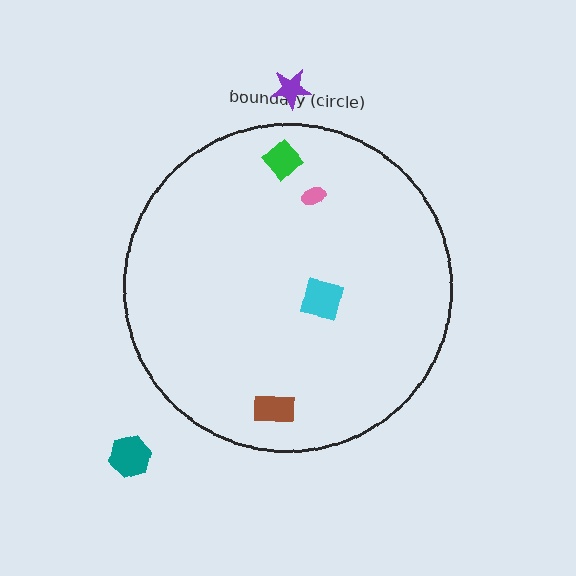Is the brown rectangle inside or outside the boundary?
Inside.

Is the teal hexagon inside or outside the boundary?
Outside.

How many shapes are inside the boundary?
4 inside, 2 outside.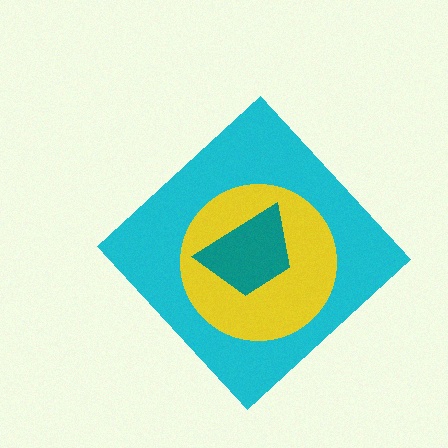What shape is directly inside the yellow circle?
The teal trapezoid.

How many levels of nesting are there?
3.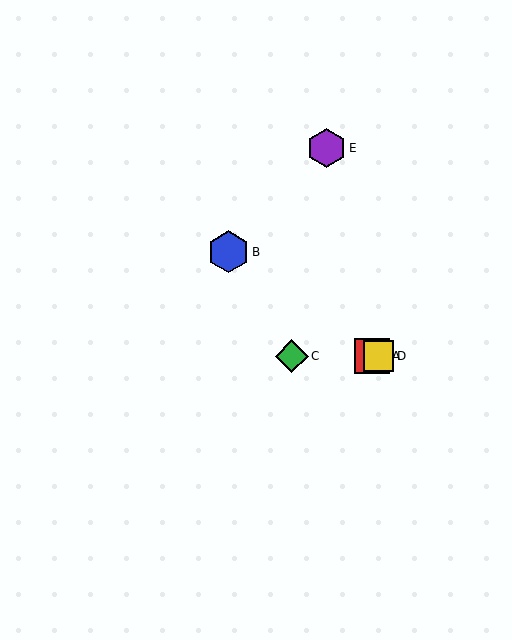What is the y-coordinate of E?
Object E is at y≈148.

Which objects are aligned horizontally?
Objects A, C, D are aligned horizontally.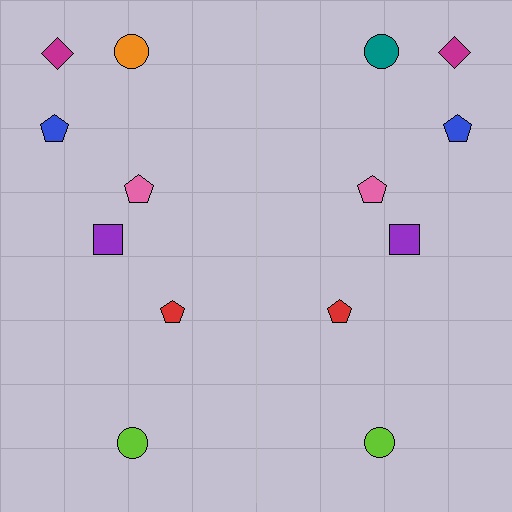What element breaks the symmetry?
The teal circle on the right side breaks the symmetry — its mirror counterpart is orange.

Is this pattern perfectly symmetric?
No, the pattern is not perfectly symmetric. The teal circle on the right side breaks the symmetry — its mirror counterpart is orange.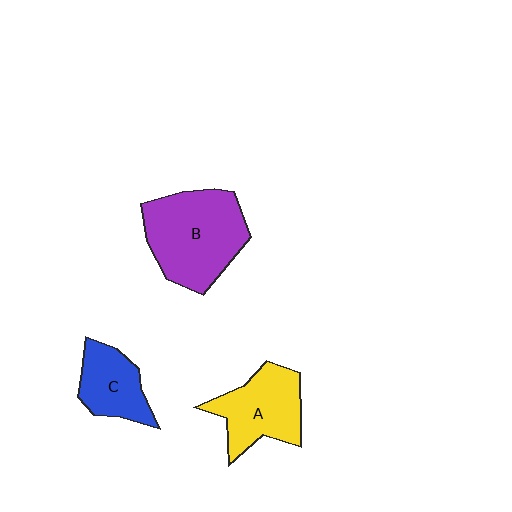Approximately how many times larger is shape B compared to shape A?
Approximately 1.4 times.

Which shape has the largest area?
Shape B (purple).